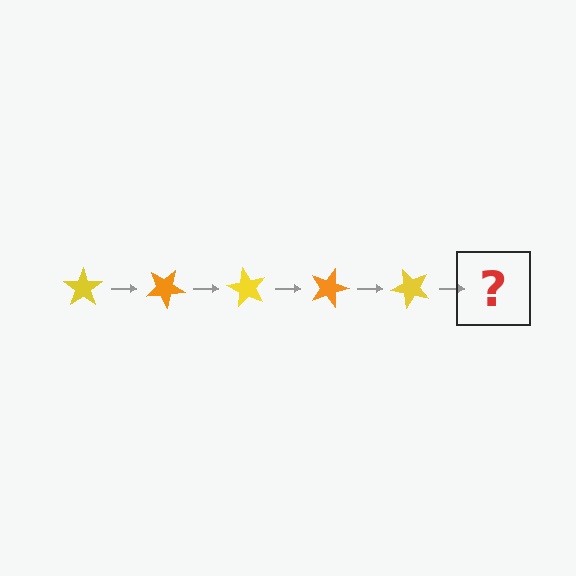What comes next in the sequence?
The next element should be an orange star, rotated 150 degrees from the start.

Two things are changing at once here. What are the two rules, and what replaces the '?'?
The two rules are that it rotates 30 degrees each step and the color cycles through yellow and orange. The '?' should be an orange star, rotated 150 degrees from the start.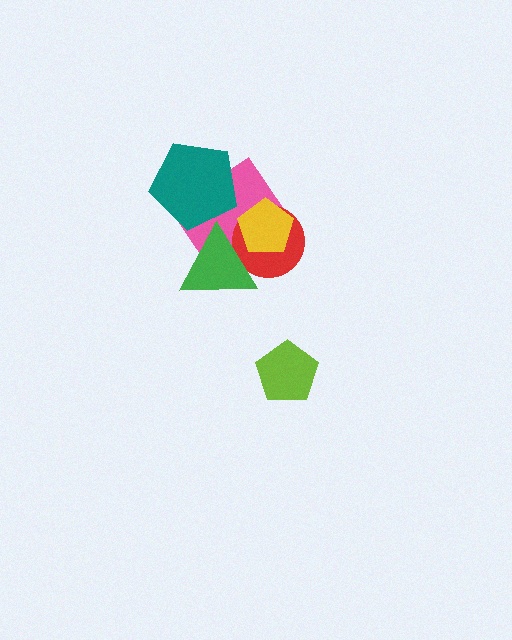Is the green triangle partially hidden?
No, no other shape covers it.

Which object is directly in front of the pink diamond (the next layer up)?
The red circle is directly in front of the pink diamond.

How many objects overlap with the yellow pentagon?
3 objects overlap with the yellow pentagon.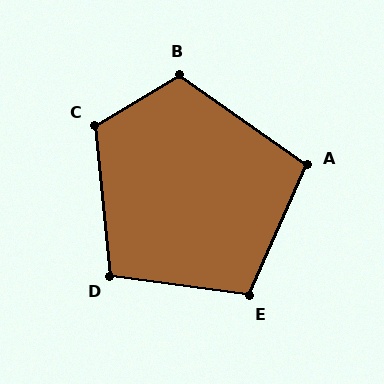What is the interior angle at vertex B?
Approximately 114 degrees (obtuse).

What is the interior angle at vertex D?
Approximately 103 degrees (obtuse).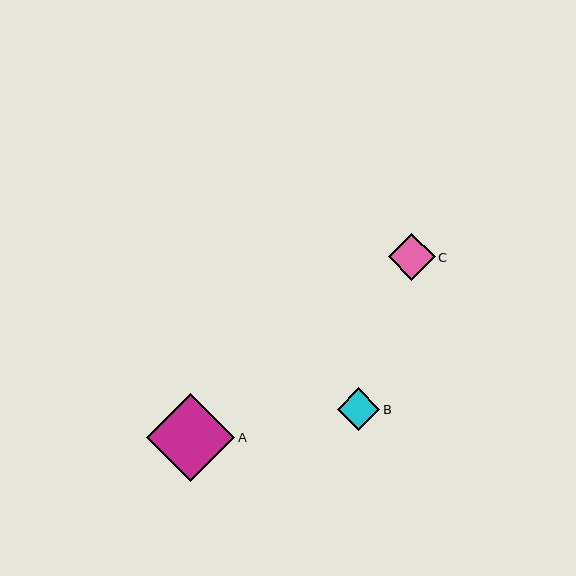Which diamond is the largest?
Diamond A is the largest with a size of approximately 88 pixels.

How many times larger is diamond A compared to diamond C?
Diamond A is approximately 1.9 times the size of diamond C.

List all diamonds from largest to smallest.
From largest to smallest: A, C, B.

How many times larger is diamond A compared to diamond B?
Diamond A is approximately 2.1 times the size of diamond B.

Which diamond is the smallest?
Diamond B is the smallest with a size of approximately 42 pixels.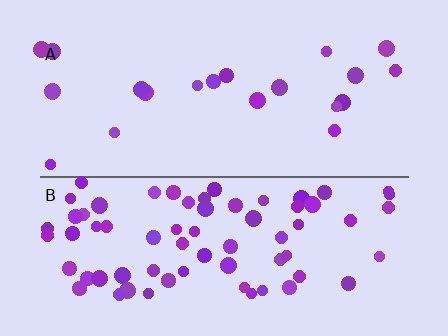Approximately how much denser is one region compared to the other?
Approximately 3.4× — region B over region A.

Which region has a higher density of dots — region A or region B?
B (the bottom).